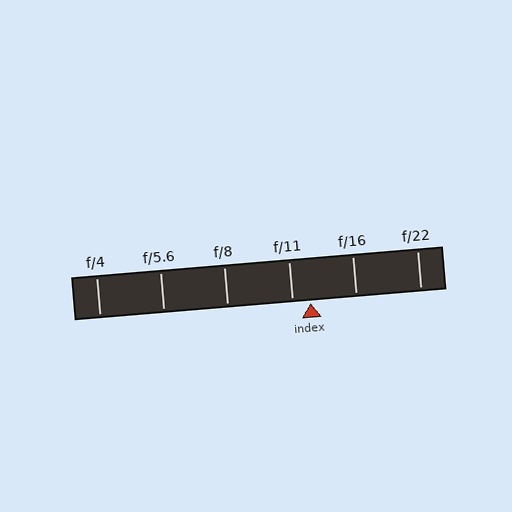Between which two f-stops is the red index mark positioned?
The index mark is between f/11 and f/16.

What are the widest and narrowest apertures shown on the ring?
The widest aperture shown is f/4 and the narrowest is f/22.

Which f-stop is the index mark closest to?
The index mark is closest to f/11.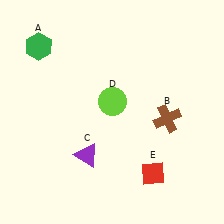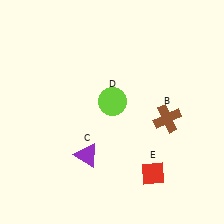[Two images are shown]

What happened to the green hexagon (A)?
The green hexagon (A) was removed in Image 2. It was in the top-left area of Image 1.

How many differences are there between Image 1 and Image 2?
There is 1 difference between the two images.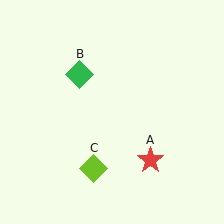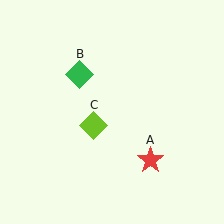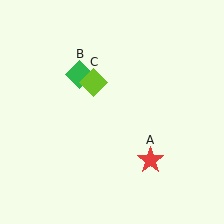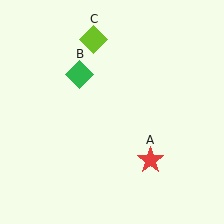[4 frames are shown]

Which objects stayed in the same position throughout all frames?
Red star (object A) and green diamond (object B) remained stationary.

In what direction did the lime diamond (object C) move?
The lime diamond (object C) moved up.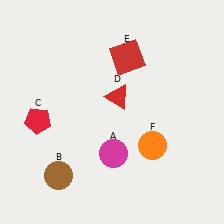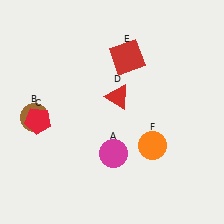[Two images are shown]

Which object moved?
The brown circle (B) moved up.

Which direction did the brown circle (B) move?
The brown circle (B) moved up.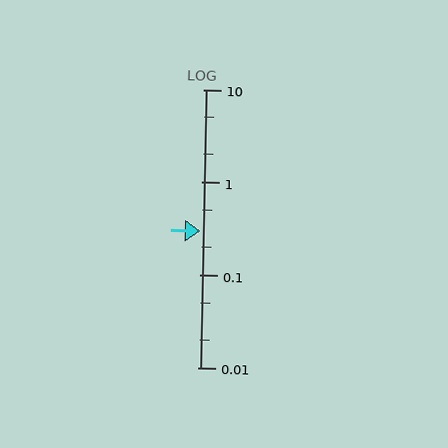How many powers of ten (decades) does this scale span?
The scale spans 3 decades, from 0.01 to 10.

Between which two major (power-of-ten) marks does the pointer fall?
The pointer is between 0.1 and 1.